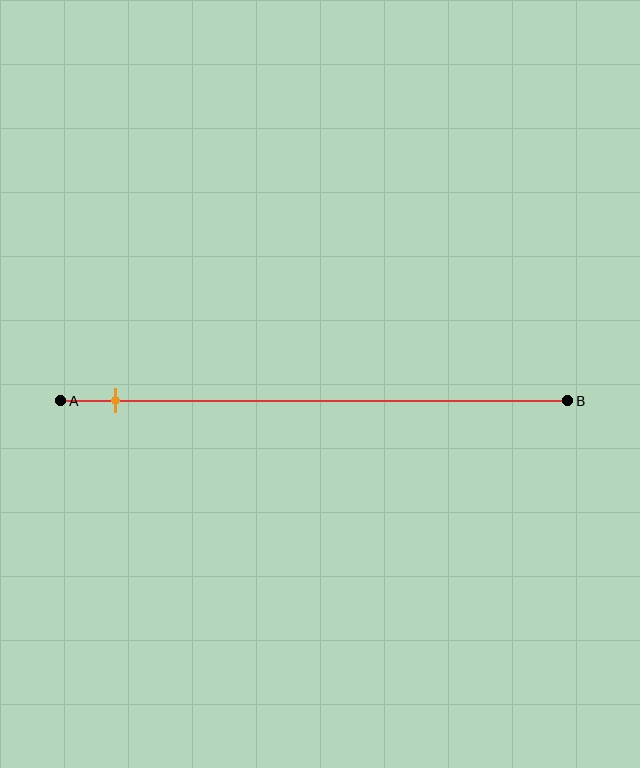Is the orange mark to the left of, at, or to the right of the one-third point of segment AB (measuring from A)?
The orange mark is to the left of the one-third point of segment AB.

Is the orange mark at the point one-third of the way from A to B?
No, the mark is at about 10% from A, not at the 33% one-third point.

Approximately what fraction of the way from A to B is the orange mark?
The orange mark is approximately 10% of the way from A to B.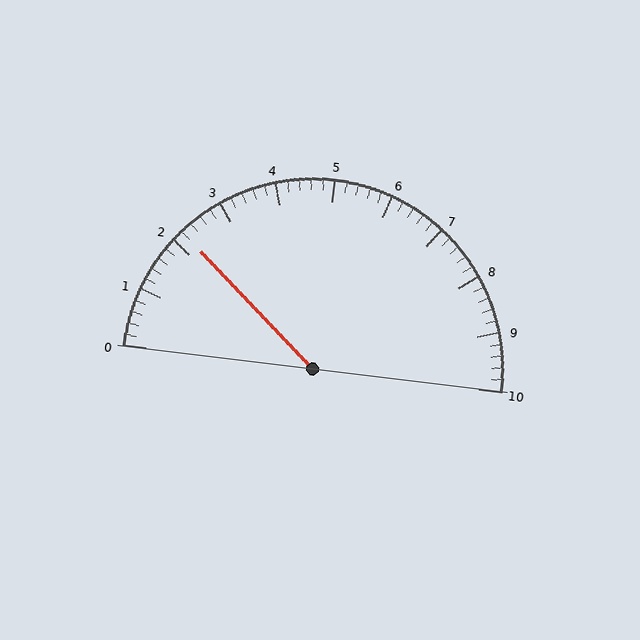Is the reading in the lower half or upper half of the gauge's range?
The reading is in the lower half of the range (0 to 10).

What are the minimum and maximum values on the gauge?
The gauge ranges from 0 to 10.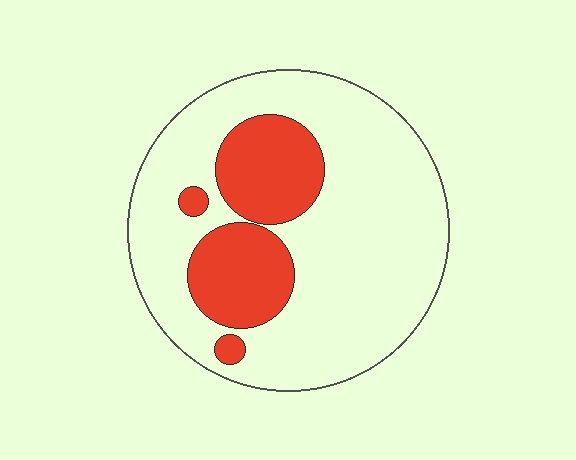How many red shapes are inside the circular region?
4.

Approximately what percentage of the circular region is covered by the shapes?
Approximately 25%.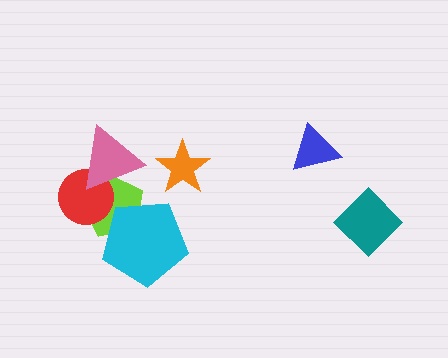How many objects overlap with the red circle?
2 objects overlap with the red circle.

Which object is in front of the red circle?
The pink triangle is in front of the red circle.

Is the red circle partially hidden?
Yes, it is partially covered by another shape.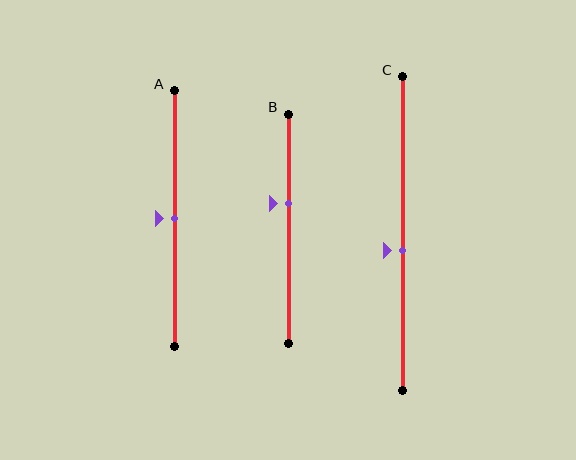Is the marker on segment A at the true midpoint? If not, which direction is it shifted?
Yes, the marker on segment A is at the true midpoint.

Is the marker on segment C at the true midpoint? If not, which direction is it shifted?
No, the marker on segment C is shifted downward by about 5% of the segment length.